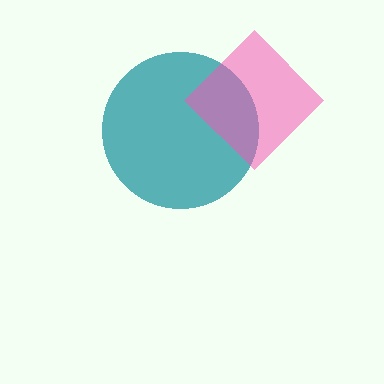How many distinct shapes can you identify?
There are 2 distinct shapes: a teal circle, a pink diamond.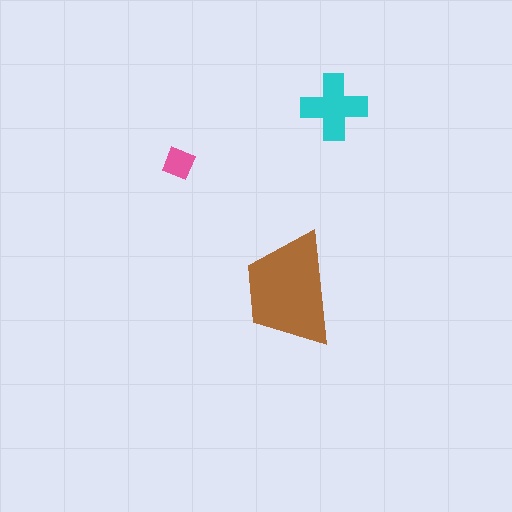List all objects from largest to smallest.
The brown trapezoid, the cyan cross, the pink square.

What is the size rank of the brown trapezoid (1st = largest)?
1st.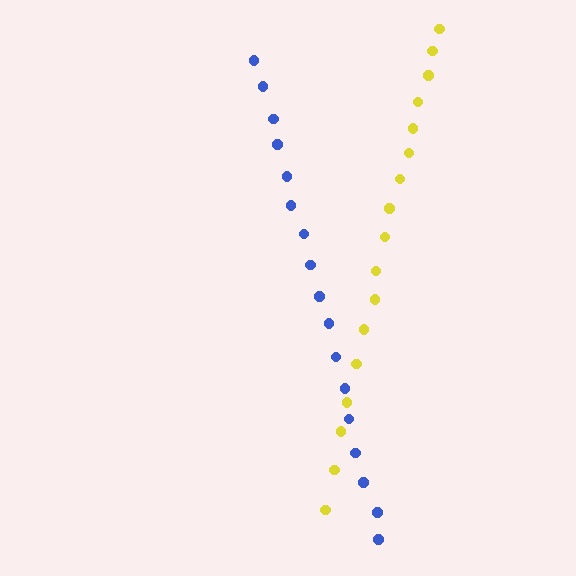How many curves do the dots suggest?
There are 2 distinct paths.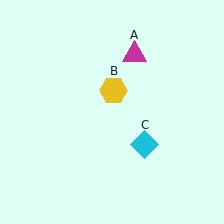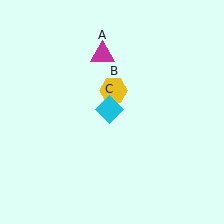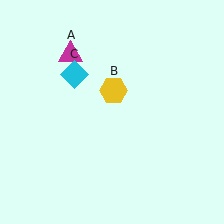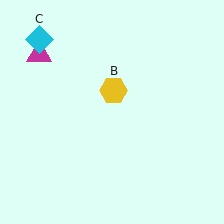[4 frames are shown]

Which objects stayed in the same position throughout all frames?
Yellow hexagon (object B) remained stationary.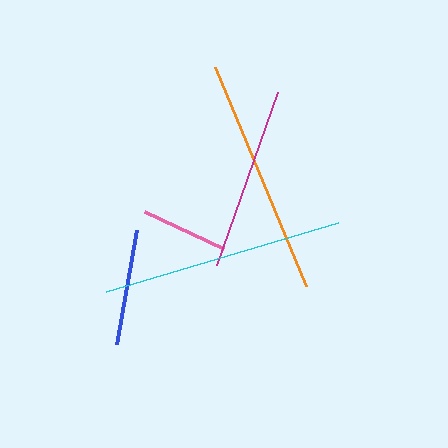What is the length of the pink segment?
The pink segment is approximately 87 pixels long.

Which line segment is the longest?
The cyan line is the longest at approximately 242 pixels.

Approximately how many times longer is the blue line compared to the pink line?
The blue line is approximately 1.3 times the length of the pink line.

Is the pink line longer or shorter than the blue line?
The blue line is longer than the pink line.